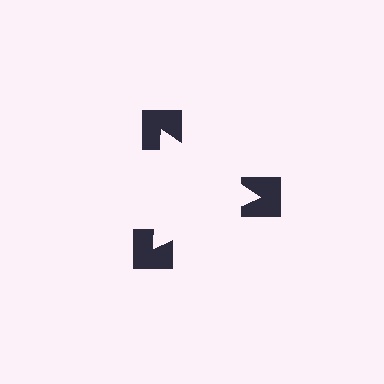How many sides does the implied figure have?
3 sides.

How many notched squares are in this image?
There are 3 — one at each vertex of the illusory triangle.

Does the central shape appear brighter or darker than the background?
It typically appears slightly brighter than the background, even though no actual brightness change is drawn.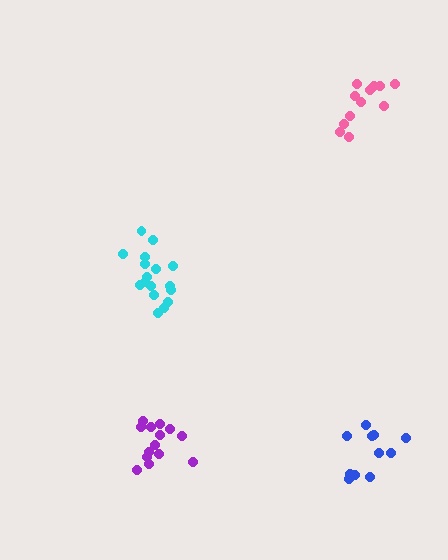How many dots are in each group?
Group 1: 14 dots, Group 2: 11 dots, Group 3: 17 dots, Group 4: 12 dots (54 total).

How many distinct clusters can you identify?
There are 4 distinct clusters.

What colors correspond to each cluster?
The clusters are colored: purple, blue, cyan, pink.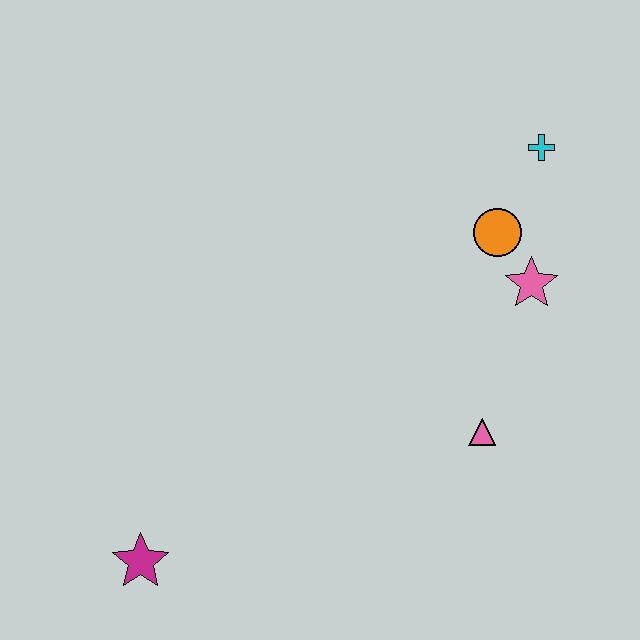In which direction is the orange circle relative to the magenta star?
The orange circle is to the right of the magenta star.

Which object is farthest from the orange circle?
The magenta star is farthest from the orange circle.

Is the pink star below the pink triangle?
No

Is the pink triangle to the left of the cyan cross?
Yes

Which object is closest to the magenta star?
The pink triangle is closest to the magenta star.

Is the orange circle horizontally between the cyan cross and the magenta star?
Yes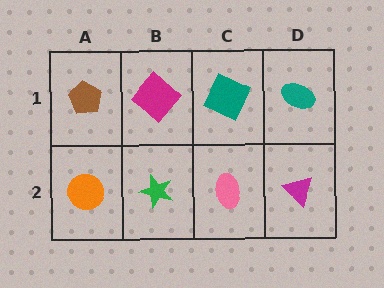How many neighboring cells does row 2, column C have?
3.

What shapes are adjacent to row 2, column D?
A teal ellipse (row 1, column D), a pink ellipse (row 2, column C).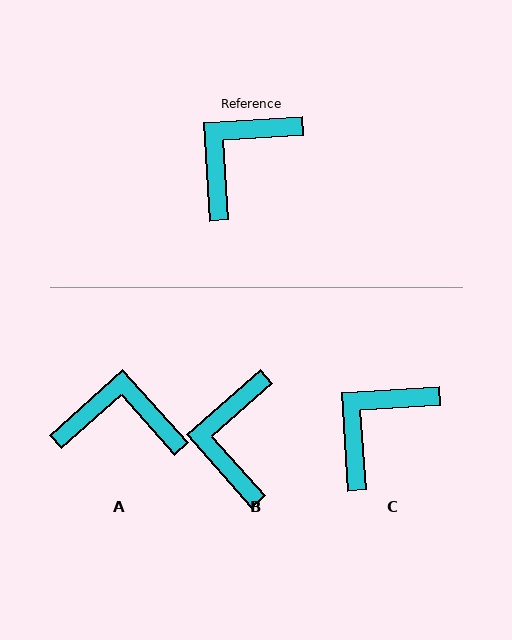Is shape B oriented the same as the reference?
No, it is off by about 38 degrees.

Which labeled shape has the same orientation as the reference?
C.